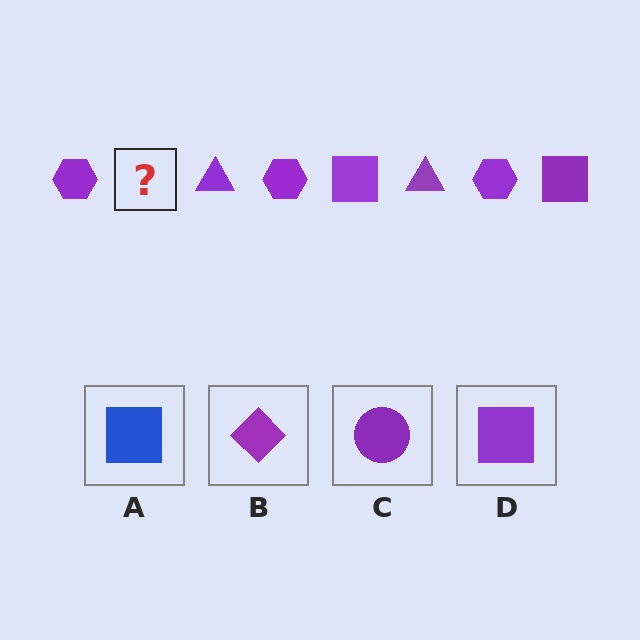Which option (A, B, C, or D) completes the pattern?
D.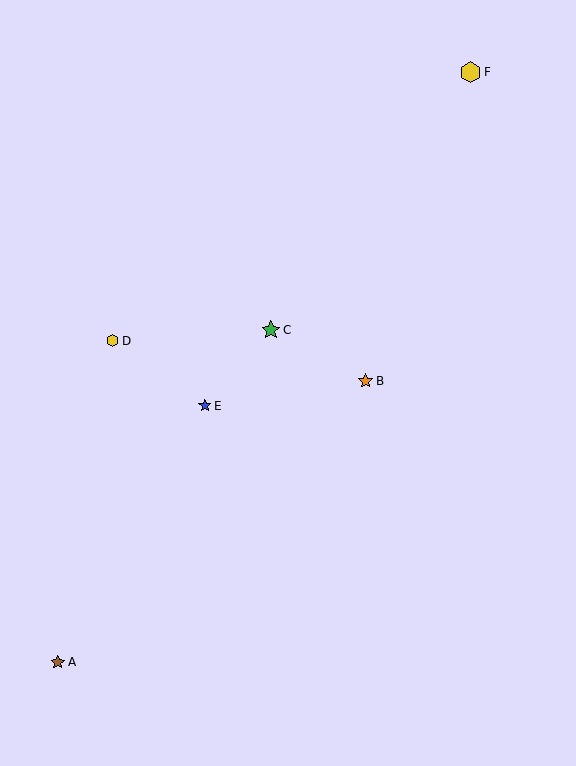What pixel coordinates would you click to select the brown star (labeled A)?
Click at (58, 662) to select the brown star A.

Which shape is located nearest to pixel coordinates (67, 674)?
The brown star (labeled A) at (58, 662) is nearest to that location.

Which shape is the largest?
The yellow hexagon (labeled F) is the largest.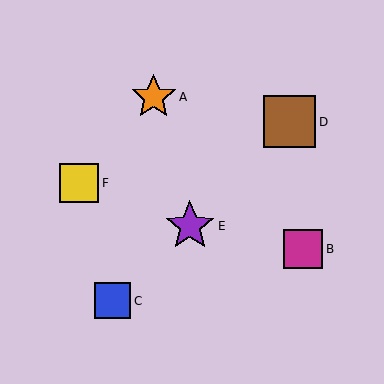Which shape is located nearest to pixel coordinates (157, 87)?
The orange star (labeled A) at (154, 97) is nearest to that location.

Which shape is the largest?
The brown square (labeled D) is the largest.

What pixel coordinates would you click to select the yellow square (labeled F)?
Click at (79, 183) to select the yellow square F.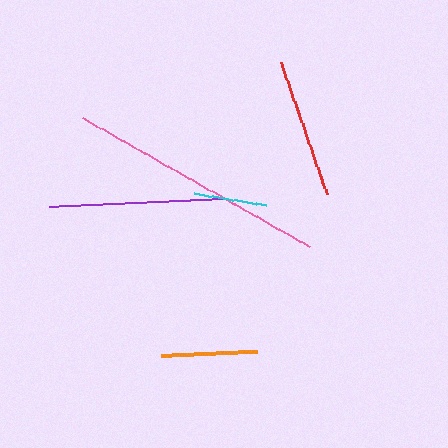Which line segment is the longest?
The pink line is the longest at approximately 261 pixels.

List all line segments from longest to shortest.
From longest to shortest: pink, purple, red, orange, cyan.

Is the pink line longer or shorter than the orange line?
The pink line is longer than the orange line.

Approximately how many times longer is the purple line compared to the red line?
The purple line is approximately 1.3 times the length of the red line.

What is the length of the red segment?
The red segment is approximately 139 pixels long.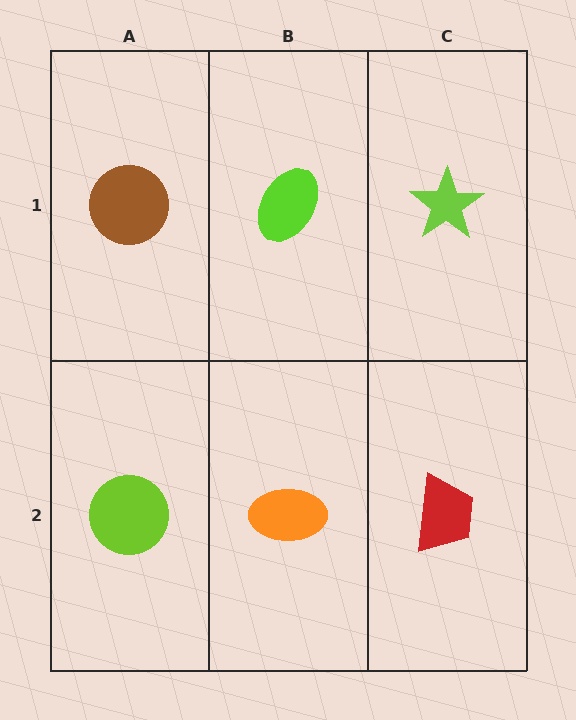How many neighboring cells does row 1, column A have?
2.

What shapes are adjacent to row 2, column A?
A brown circle (row 1, column A), an orange ellipse (row 2, column B).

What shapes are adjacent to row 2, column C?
A lime star (row 1, column C), an orange ellipse (row 2, column B).